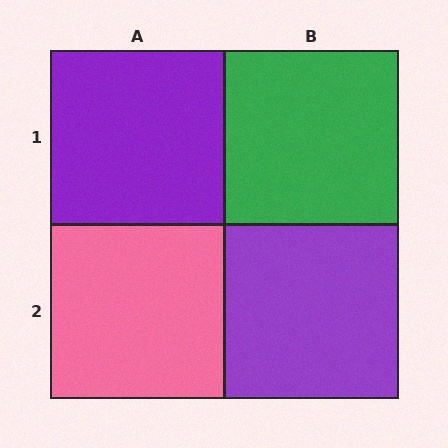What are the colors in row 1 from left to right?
Purple, green.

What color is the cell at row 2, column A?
Pink.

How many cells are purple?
2 cells are purple.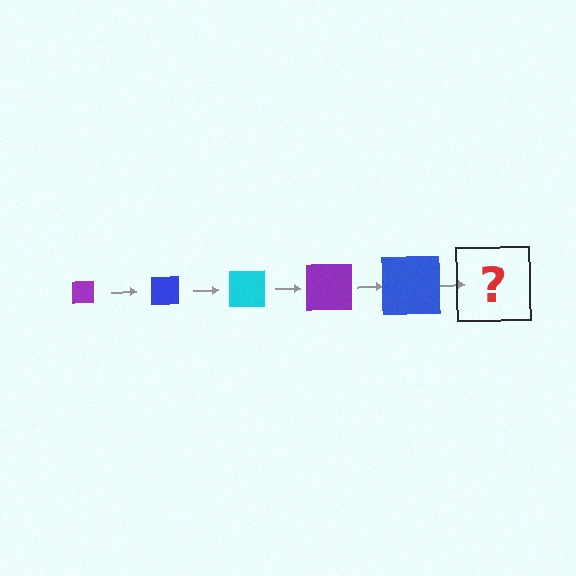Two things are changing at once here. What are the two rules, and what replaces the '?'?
The two rules are that the square grows larger each step and the color cycles through purple, blue, and cyan. The '?' should be a cyan square, larger than the previous one.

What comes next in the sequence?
The next element should be a cyan square, larger than the previous one.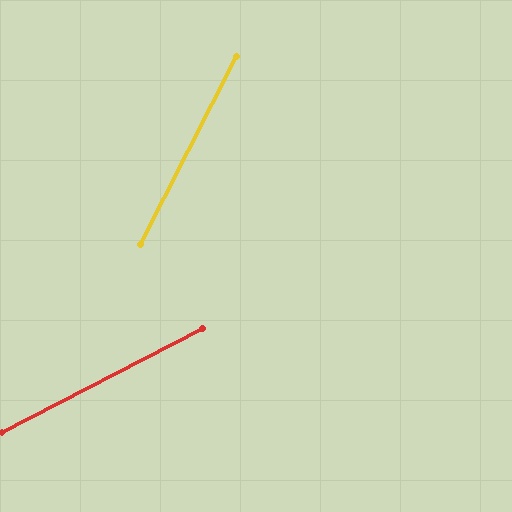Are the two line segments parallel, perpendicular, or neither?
Neither parallel nor perpendicular — they differ by about 35°.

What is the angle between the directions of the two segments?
Approximately 35 degrees.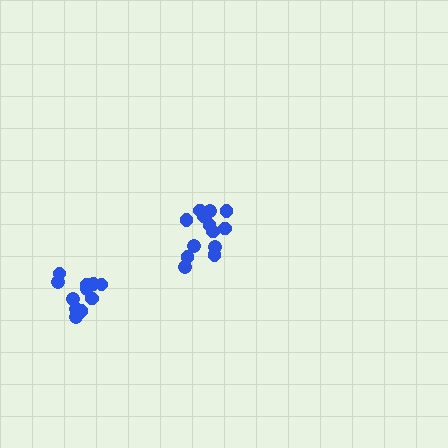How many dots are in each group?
Group 1: 11 dots, Group 2: 13 dots (24 total).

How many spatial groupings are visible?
There are 2 spatial groupings.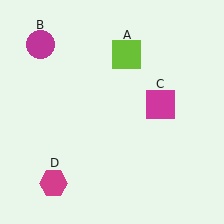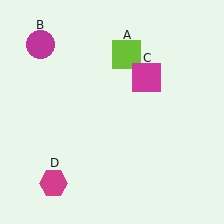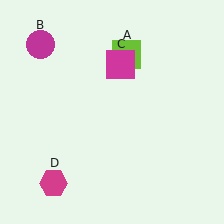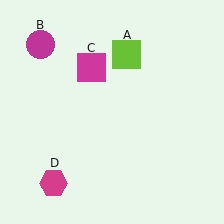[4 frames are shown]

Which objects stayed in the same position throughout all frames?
Lime square (object A) and magenta circle (object B) and magenta hexagon (object D) remained stationary.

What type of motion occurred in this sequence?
The magenta square (object C) rotated counterclockwise around the center of the scene.